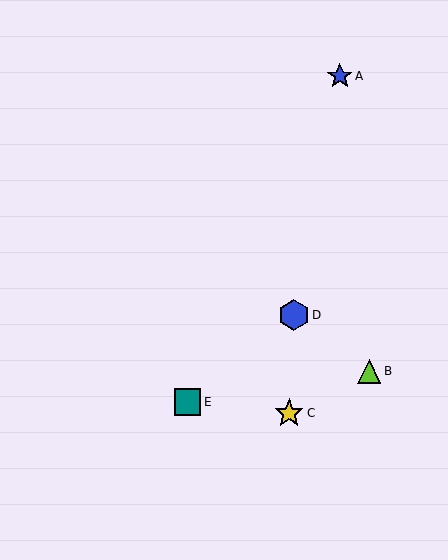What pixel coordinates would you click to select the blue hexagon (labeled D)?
Click at (294, 315) to select the blue hexagon D.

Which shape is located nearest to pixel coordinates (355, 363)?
The lime triangle (labeled B) at (369, 371) is nearest to that location.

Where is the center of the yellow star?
The center of the yellow star is at (289, 413).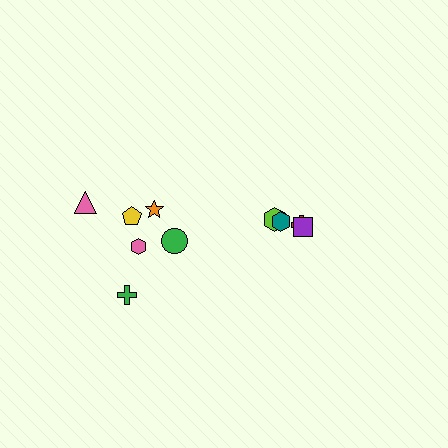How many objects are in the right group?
There are 4 objects.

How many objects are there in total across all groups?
There are 10 objects.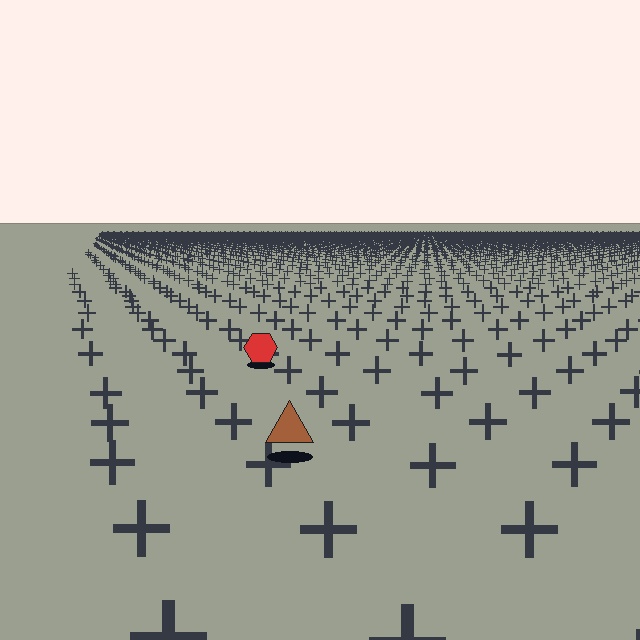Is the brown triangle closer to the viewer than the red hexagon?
Yes. The brown triangle is closer — you can tell from the texture gradient: the ground texture is coarser near it.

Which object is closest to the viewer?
The brown triangle is closest. The texture marks near it are larger and more spread out.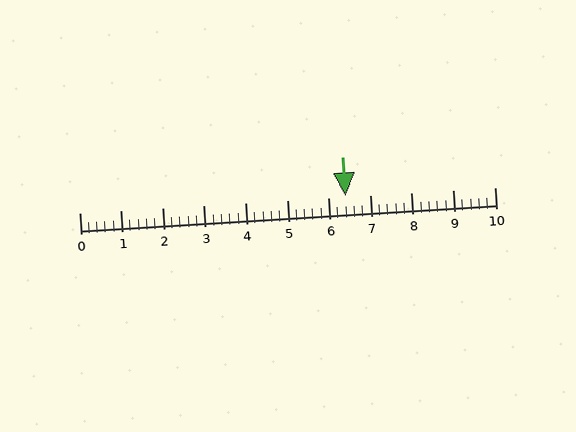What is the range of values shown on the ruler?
The ruler shows values from 0 to 10.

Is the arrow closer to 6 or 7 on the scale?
The arrow is closer to 6.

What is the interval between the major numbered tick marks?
The major tick marks are spaced 1 units apart.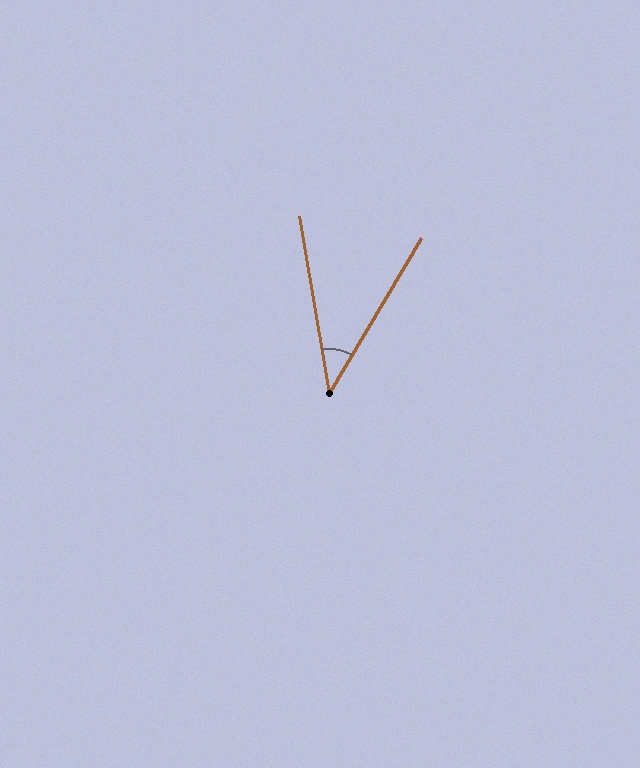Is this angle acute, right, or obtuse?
It is acute.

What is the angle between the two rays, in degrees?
Approximately 40 degrees.